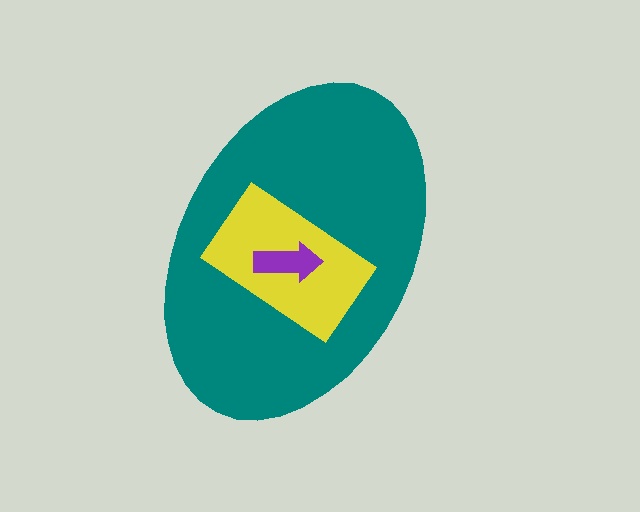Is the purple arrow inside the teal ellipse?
Yes.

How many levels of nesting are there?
3.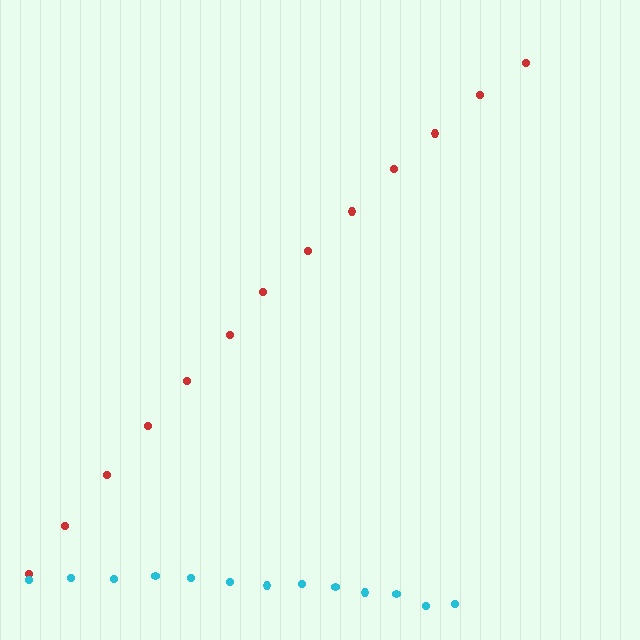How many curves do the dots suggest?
There are 2 distinct paths.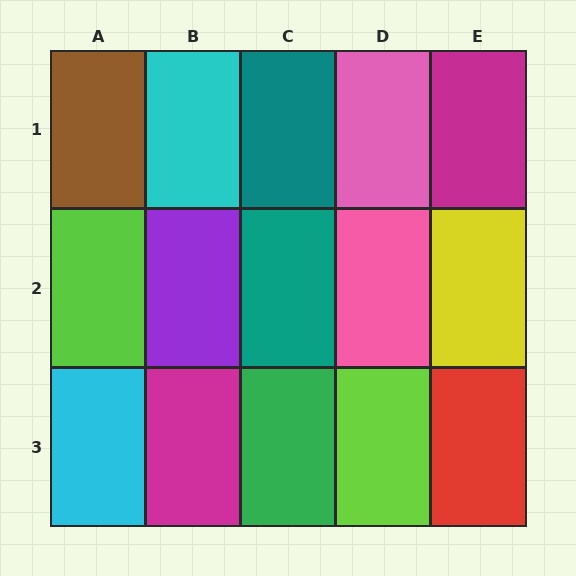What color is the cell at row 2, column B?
Purple.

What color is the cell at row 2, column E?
Yellow.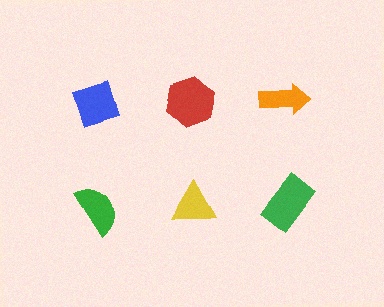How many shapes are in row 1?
3 shapes.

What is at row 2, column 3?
A green rectangle.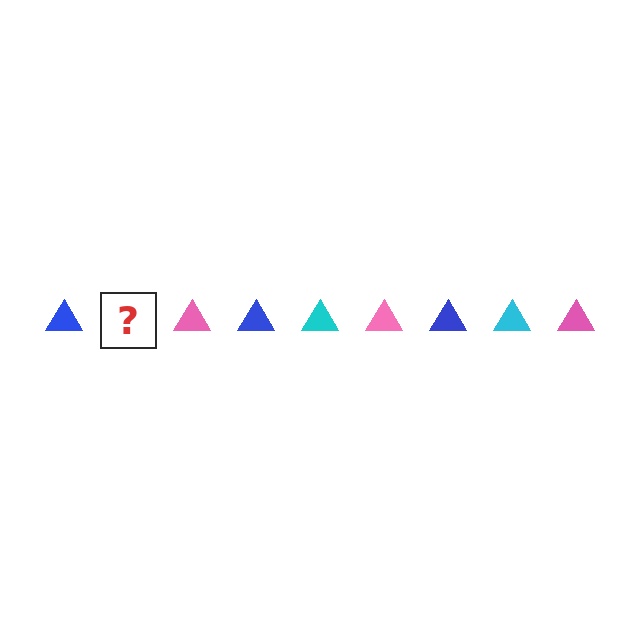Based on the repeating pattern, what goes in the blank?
The blank should be a cyan triangle.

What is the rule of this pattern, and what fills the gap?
The rule is that the pattern cycles through blue, cyan, pink triangles. The gap should be filled with a cyan triangle.